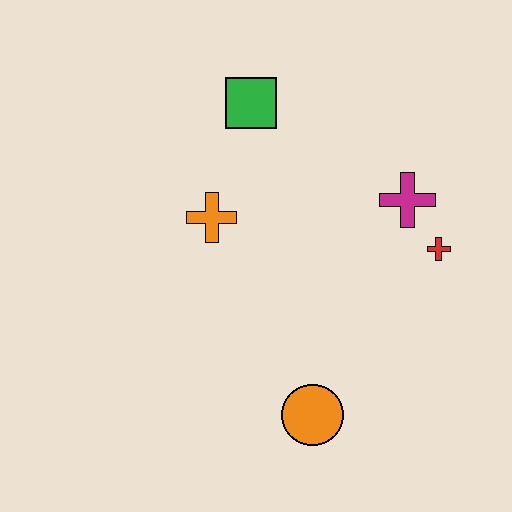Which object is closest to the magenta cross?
The red cross is closest to the magenta cross.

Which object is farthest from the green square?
The orange circle is farthest from the green square.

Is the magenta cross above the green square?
No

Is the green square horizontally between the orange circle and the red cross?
No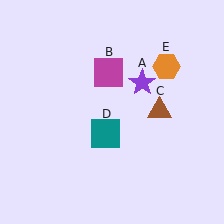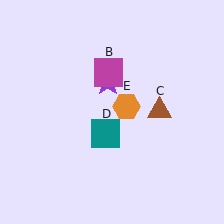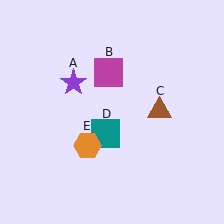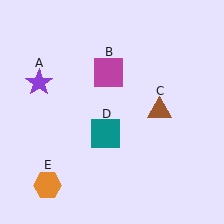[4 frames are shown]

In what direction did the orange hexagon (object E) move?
The orange hexagon (object E) moved down and to the left.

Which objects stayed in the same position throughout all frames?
Magenta square (object B) and brown triangle (object C) and teal square (object D) remained stationary.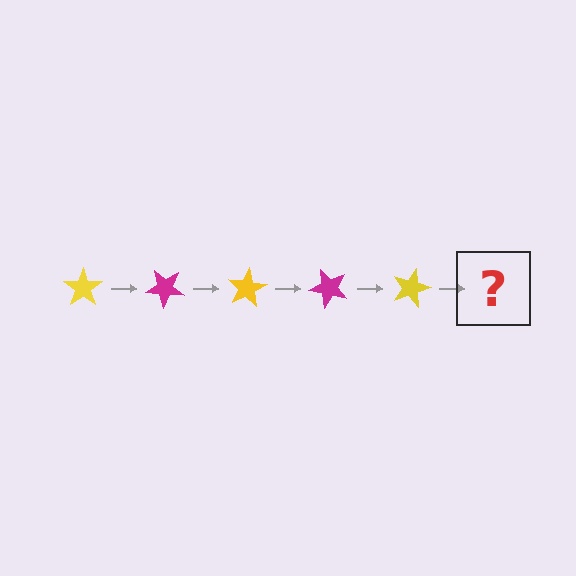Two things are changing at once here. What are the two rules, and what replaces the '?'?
The two rules are that it rotates 40 degrees each step and the color cycles through yellow and magenta. The '?' should be a magenta star, rotated 200 degrees from the start.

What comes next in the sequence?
The next element should be a magenta star, rotated 200 degrees from the start.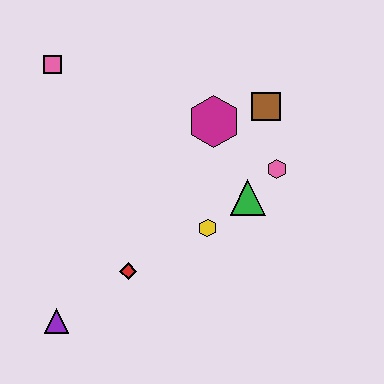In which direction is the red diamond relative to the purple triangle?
The red diamond is to the right of the purple triangle.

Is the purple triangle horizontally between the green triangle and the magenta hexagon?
No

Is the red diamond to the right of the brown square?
No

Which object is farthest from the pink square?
The purple triangle is farthest from the pink square.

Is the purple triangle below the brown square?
Yes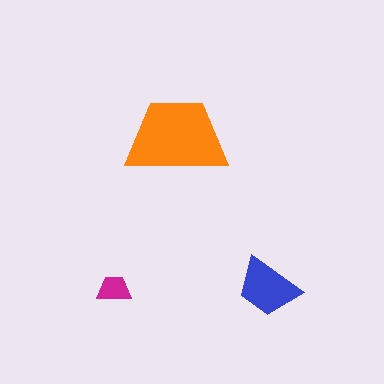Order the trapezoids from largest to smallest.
the orange one, the blue one, the magenta one.